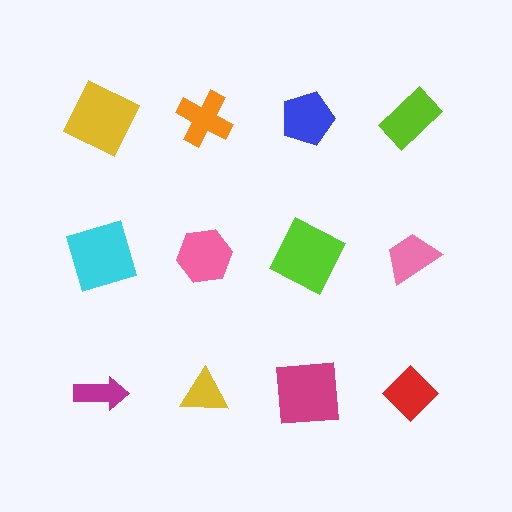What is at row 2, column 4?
A pink trapezoid.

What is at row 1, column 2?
An orange cross.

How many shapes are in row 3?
4 shapes.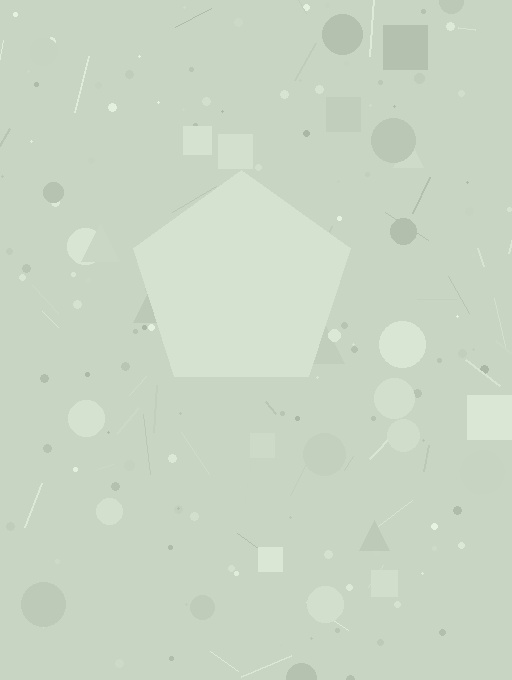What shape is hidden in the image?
A pentagon is hidden in the image.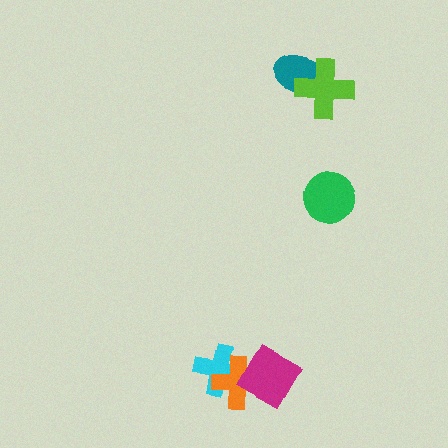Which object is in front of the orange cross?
The magenta diamond is in front of the orange cross.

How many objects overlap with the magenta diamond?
2 objects overlap with the magenta diamond.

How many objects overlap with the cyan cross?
2 objects overlap with the cyan cross.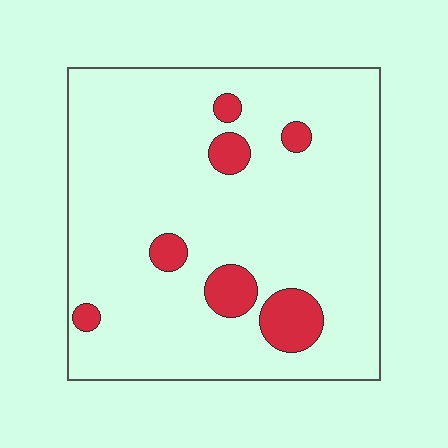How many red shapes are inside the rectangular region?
7.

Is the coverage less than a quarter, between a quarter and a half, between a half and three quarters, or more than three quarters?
Less than a quarter.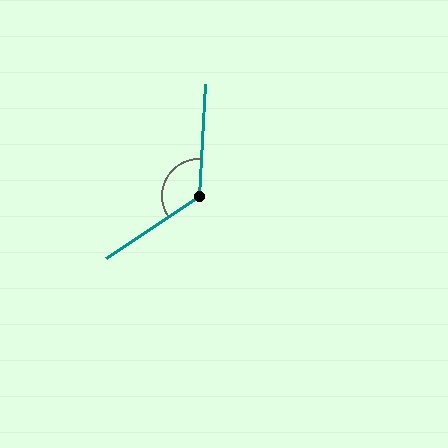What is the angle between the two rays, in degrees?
Approximately 127 degrees.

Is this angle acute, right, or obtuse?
It is obtuse.